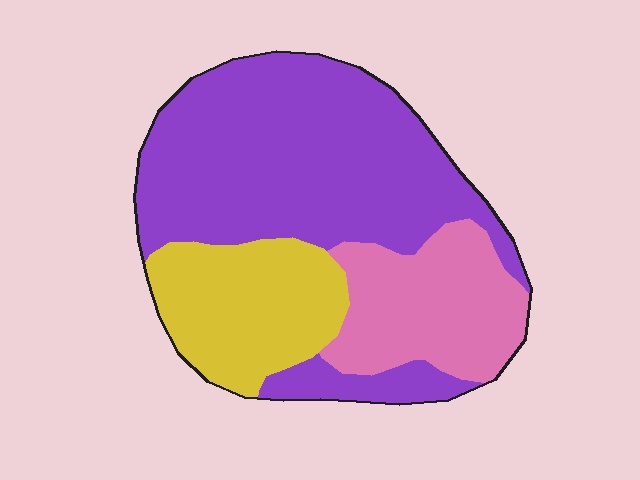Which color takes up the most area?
Purple, at roughly 55%.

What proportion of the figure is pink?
Pink takes up between a sixth and a third of the figure.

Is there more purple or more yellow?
Purple.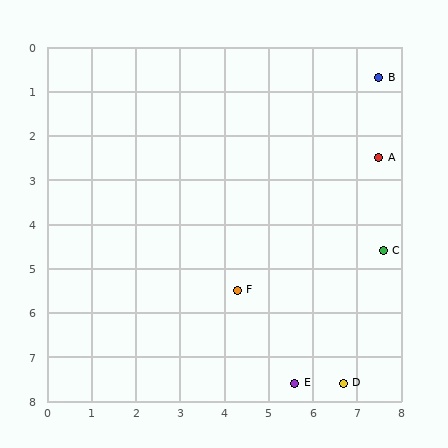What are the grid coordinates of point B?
Point B is at approximately (7.5, 0.7).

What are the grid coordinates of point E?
Point E is at approximately (5.6, 7.6).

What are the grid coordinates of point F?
Point F is at approximately (4.3, 5.5).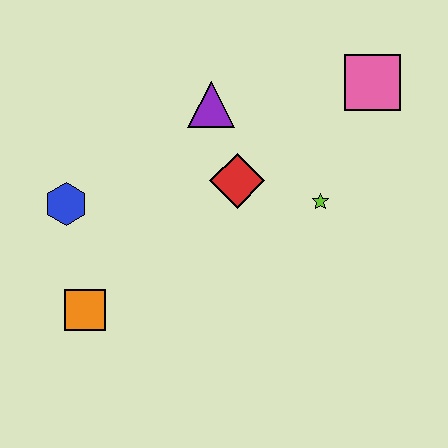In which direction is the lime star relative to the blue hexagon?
The lime star is to the right of the blue hexagon.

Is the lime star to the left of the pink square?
Yes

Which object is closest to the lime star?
The red diamond is closest to the lime star.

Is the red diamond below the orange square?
No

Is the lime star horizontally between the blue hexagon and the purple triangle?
No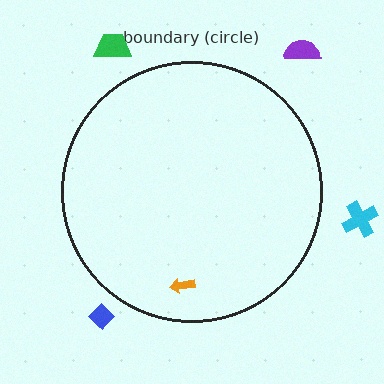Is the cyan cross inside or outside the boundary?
Outside.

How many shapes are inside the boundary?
1 inside, 4 outside.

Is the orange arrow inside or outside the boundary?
Inside.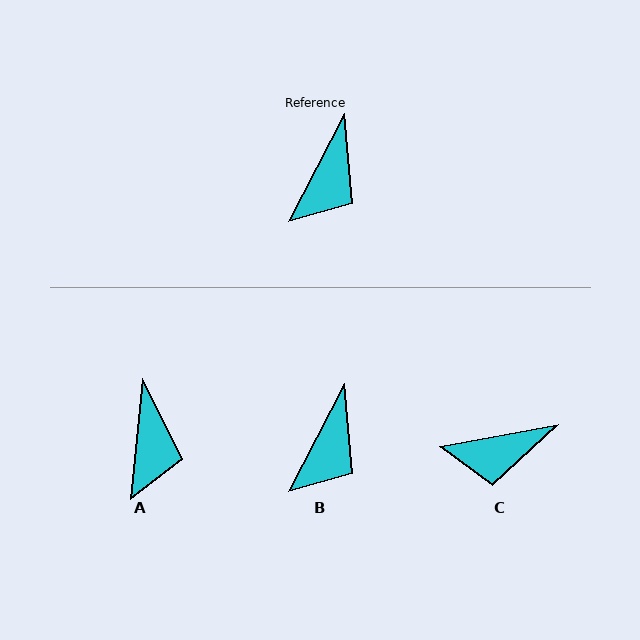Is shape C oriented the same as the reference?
No, it is off by about 52 degrees.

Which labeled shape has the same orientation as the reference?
B.